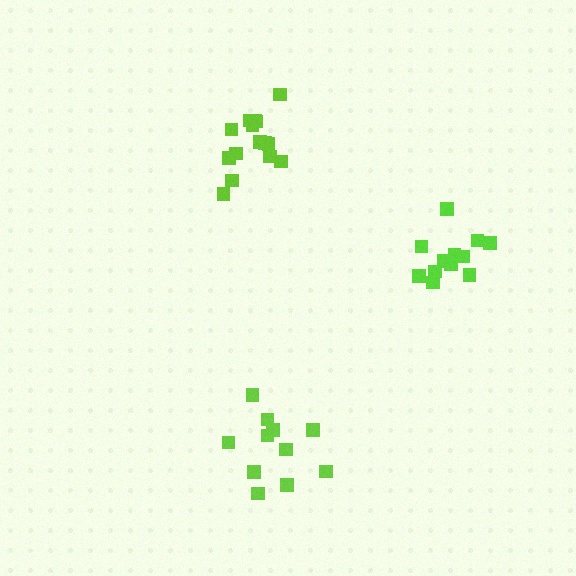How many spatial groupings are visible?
There are 3 spatial groupings.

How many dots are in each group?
Group 1: 11 dots, Group 2: 12 dots, Group 3: 15 dots (38 total).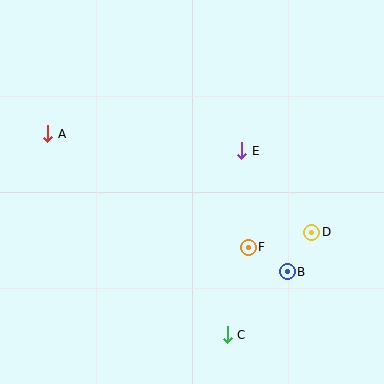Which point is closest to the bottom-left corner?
Point C is closest to the bottom-left corner.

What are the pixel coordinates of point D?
Point D is at (312, 232).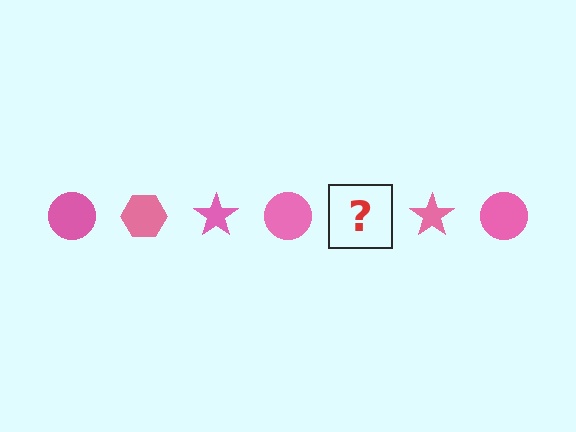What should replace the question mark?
The question mark should be replaced with a pink hexagon.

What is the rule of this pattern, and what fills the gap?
The rule is that the pattern cycles through circle, hexagon, star shapes in pink. The gap should be filled with a pink hexagon.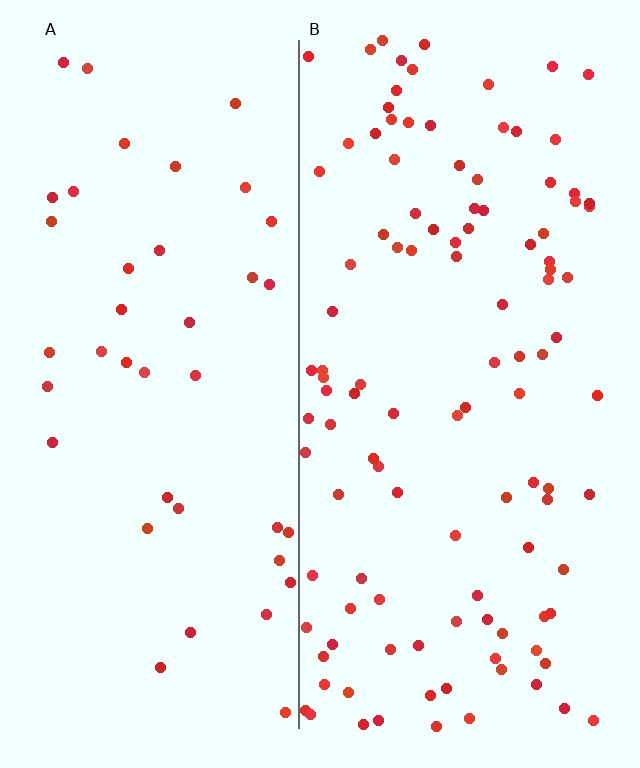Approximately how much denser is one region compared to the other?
Approximately 2.7× — region B over region A.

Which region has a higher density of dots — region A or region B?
B (the right).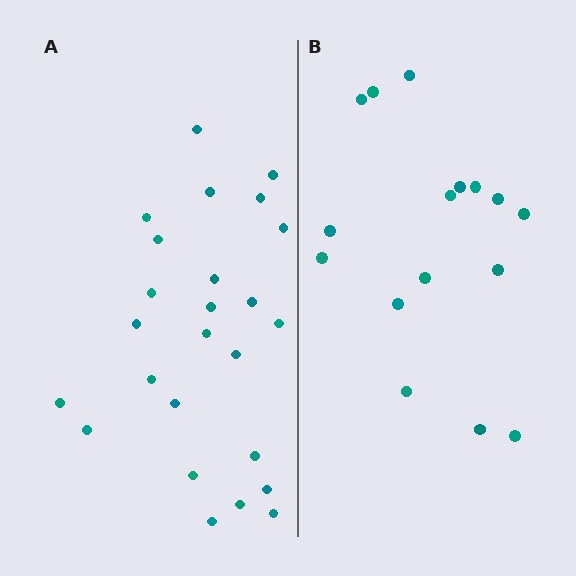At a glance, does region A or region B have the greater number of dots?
Region A (the left region) has more dots.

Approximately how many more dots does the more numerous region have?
Region A has roughly 8 or so more dots than region B.